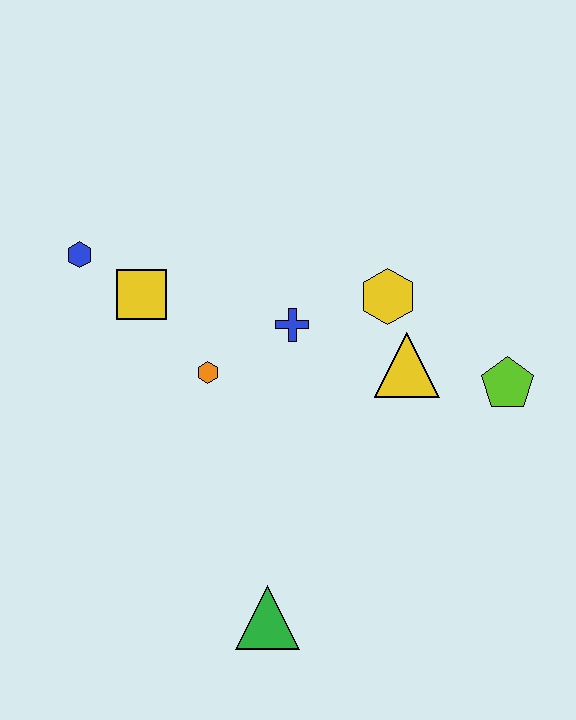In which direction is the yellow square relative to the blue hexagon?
The yellow square is to the right of the blue hexagon.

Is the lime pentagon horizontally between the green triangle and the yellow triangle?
No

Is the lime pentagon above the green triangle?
Yes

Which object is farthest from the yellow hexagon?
The green triangle is farthest from the yellow hexagon.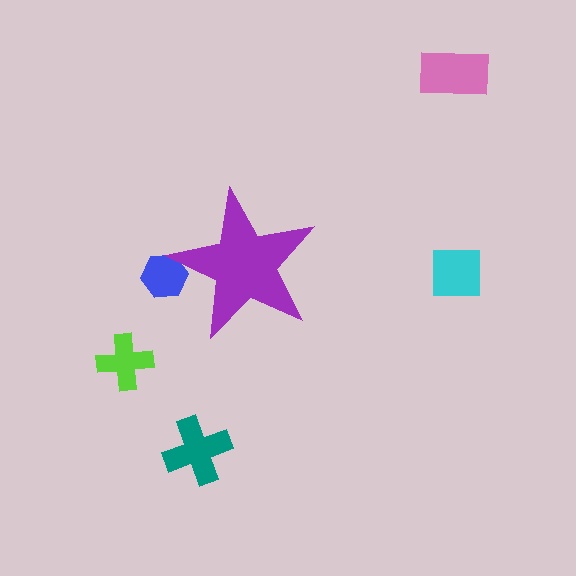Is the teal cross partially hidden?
No, the teal cross is fully visible.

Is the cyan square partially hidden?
No, the cyan square is fully visible.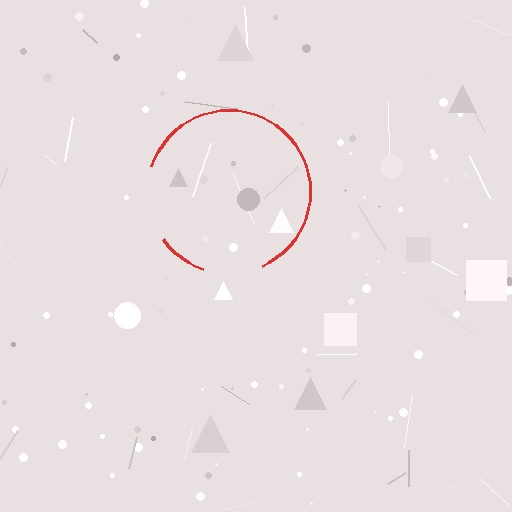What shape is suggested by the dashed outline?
The dashed outline suggests a circle.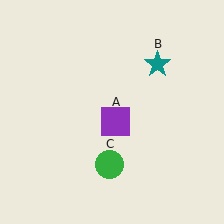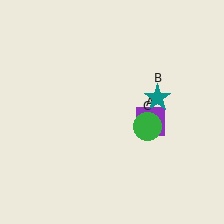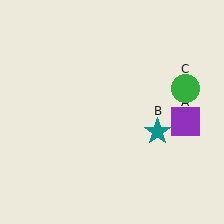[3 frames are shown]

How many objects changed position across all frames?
3 objects changed position: purple square (object A), teal star (object B), green circle (object C).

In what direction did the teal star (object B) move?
The teal star (object B) moved down.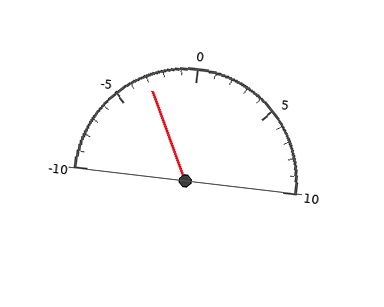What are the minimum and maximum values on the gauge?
The gauge ranges from -10 to 10.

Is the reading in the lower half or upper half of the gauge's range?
The reading is in the lower half of the range (-10 to 10).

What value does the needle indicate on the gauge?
The needle indicates approximately -3.